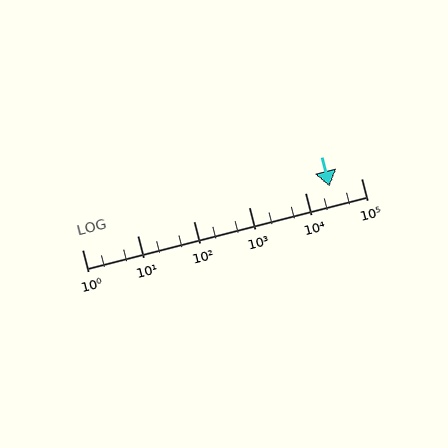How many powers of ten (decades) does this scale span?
The scale spans 5 decades, from 1 to 100000.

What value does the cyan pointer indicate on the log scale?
The pointer indicates approximately 27000.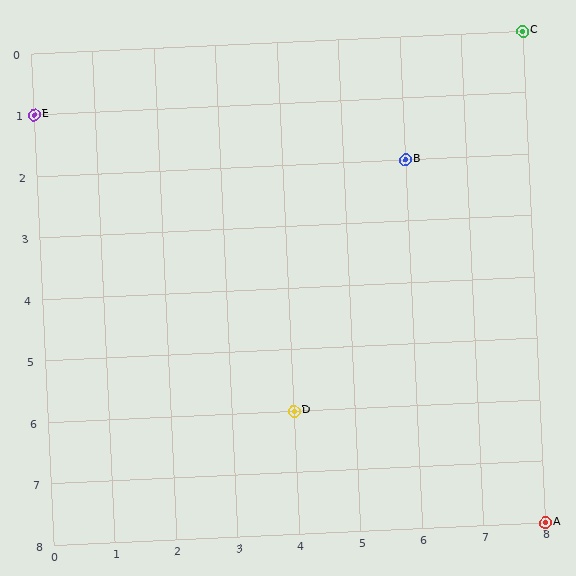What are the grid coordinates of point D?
Point D is at grid coordinates (4, 6).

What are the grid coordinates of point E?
Point E is at grid coordinates (0, 1).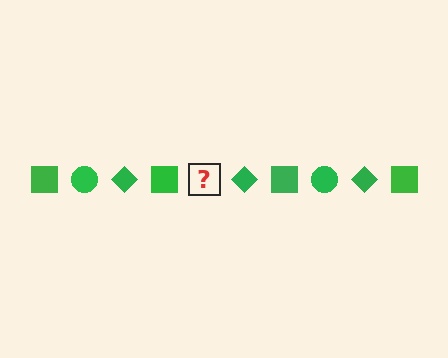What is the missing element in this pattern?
The missing element is a green circle.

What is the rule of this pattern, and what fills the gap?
The rule is that the pattern cycles through square, circle, diamond shapes in green. The gap should be filled with a green circle.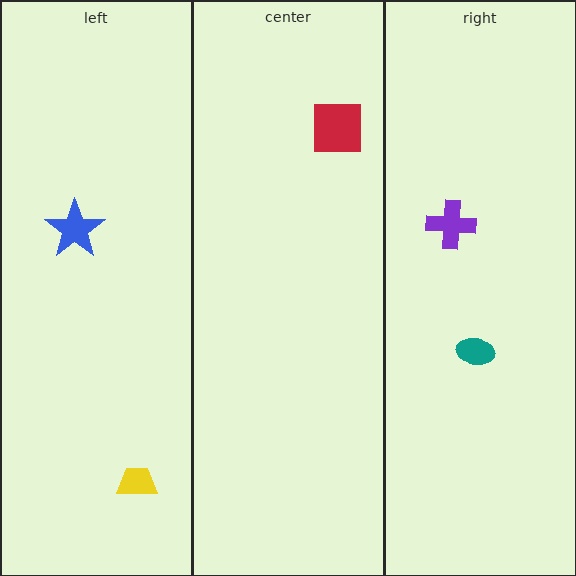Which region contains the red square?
The center region.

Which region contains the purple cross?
The right region.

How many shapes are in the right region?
2.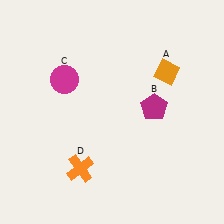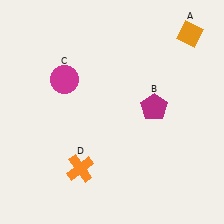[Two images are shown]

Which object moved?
The orange diamond (A) moved up.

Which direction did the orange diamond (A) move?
The orange diamond (A) moved up.